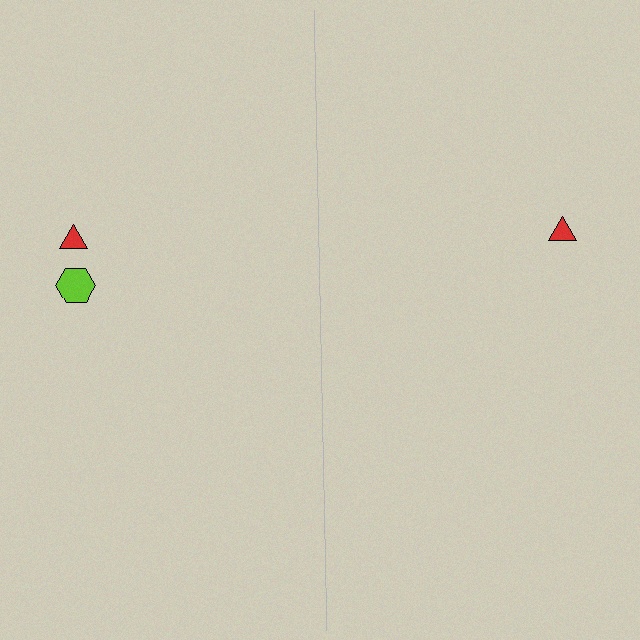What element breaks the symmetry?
A lime hexagon is missing from the right side.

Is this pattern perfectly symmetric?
No, the pattern is not perfectly symmetric. A lime hexagon is missing from the right side.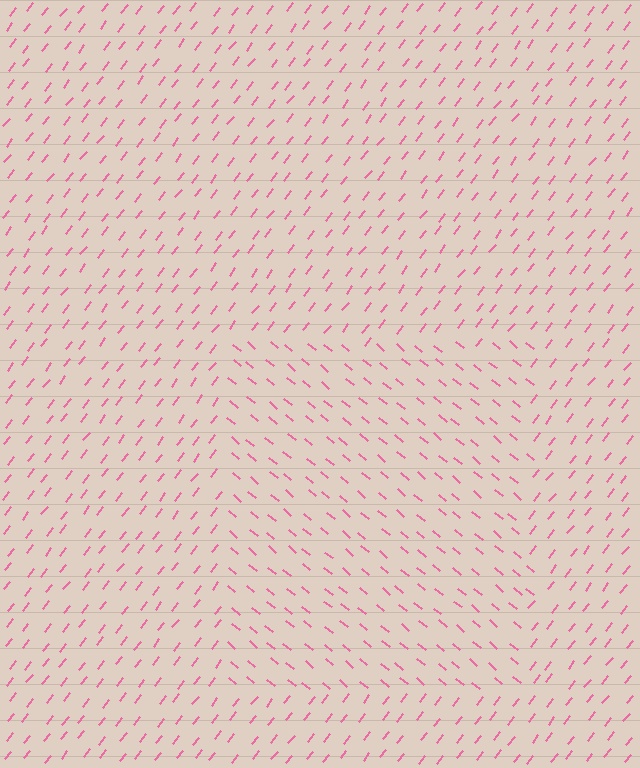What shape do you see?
I see a rectangle.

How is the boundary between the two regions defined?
The boundary is defined purely by a change in line orientation (approximately 88 degrees difference). All lines are the same color and thickness.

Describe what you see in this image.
The image is filled with small pink line segments. A rectangle region in the image has lines oriented differently from the surrounding lines, creating a visible texture boundary.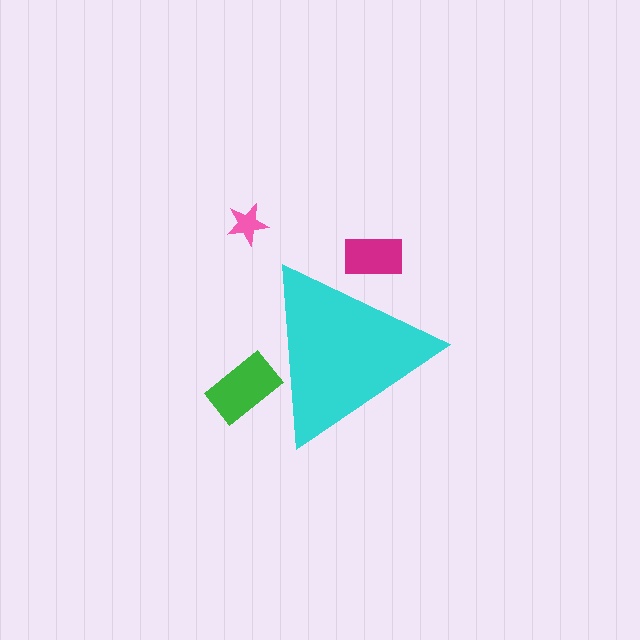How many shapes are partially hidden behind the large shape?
2 shapes are partially hidden.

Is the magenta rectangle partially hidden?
Yes, the magenta rectangle is partially hidden behind the cyan triangle.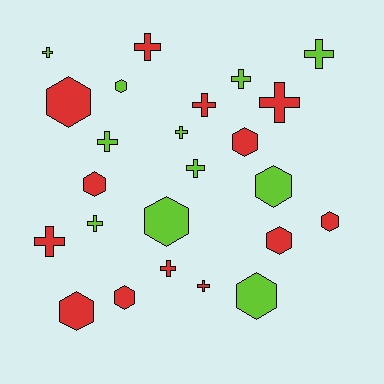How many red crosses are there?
There are 6 red crosses.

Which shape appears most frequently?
Cross, with 13 objects.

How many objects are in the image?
There are 24 objects.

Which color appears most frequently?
Red, with 13 objects.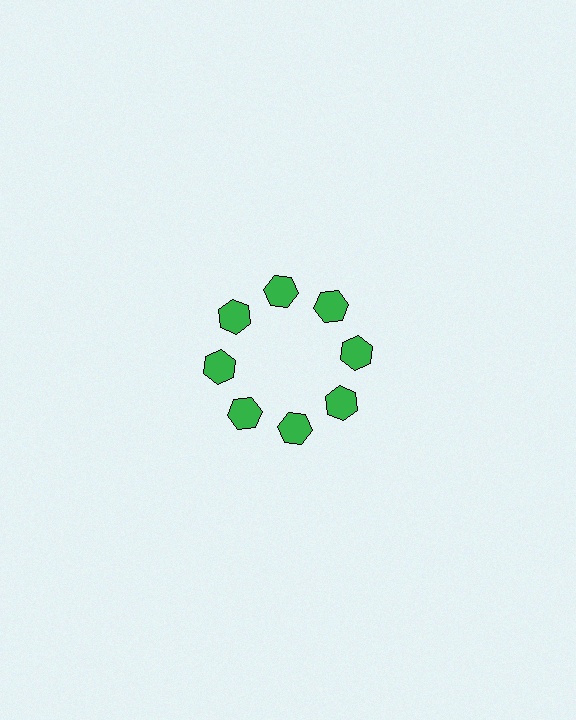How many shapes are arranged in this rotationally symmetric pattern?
There are 8 shapes, arranged in 8 groups of 1.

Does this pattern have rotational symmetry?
Yes, this pattern has 8-fold rotational symmetry. It looks the same after rotating 45 degrees around the center.